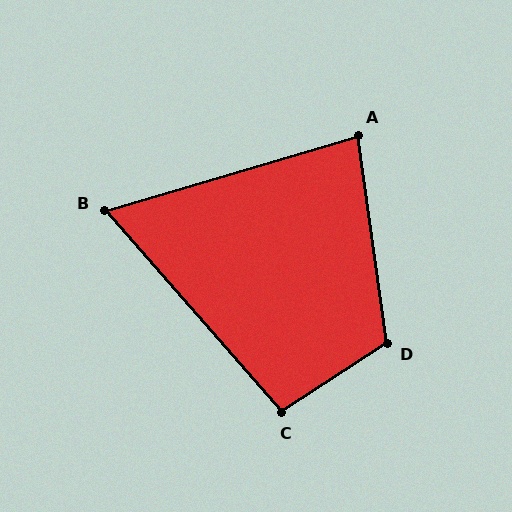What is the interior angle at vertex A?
Approximately 82 degrees (acute).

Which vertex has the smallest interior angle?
B, at approximately 65 degrees.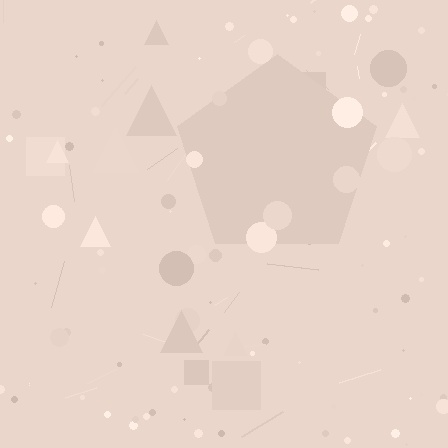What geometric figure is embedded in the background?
A pentagon is embedded in the background.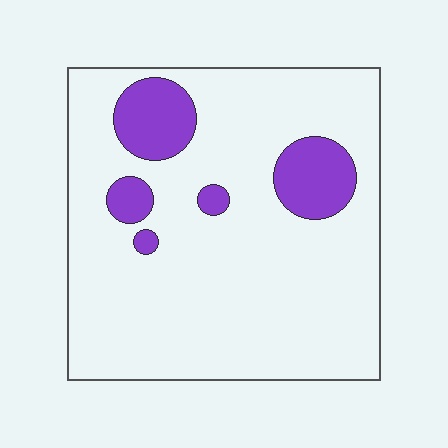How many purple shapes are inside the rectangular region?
5.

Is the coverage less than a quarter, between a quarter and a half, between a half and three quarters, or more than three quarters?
Less than a quarter.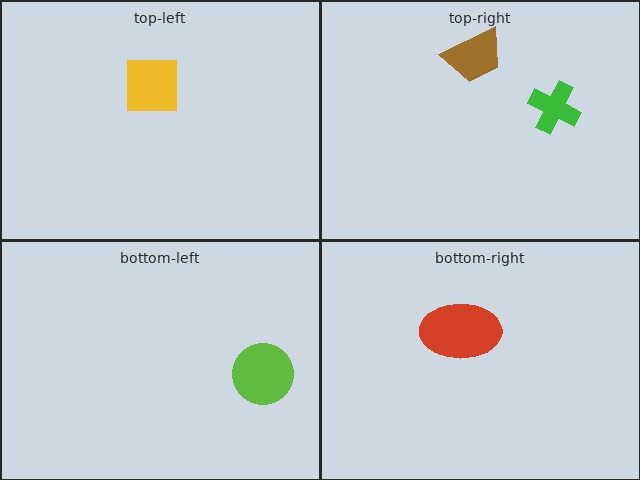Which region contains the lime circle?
The bottom-left region.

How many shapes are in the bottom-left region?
1.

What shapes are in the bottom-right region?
The red ellipse.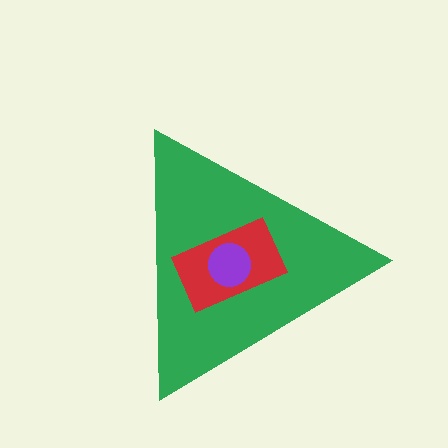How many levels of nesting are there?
3.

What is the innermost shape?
The purple circle.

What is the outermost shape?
The green triangle.